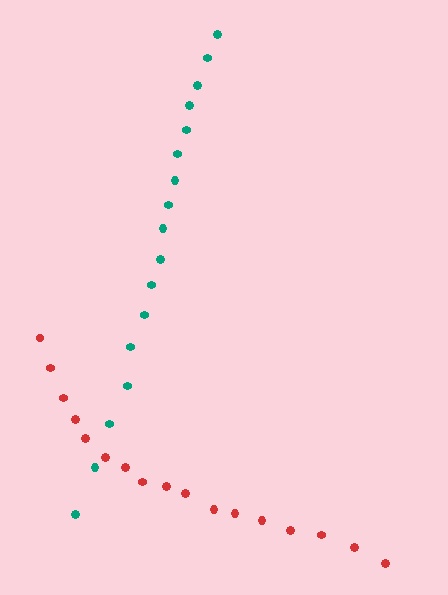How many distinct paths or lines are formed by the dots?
There are 2 distinct paths.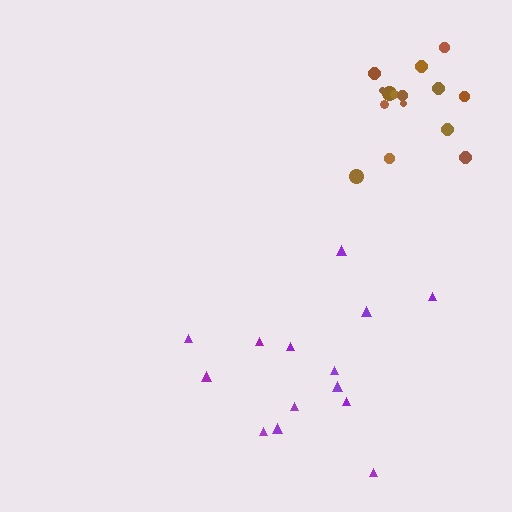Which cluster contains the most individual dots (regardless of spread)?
Brown (15).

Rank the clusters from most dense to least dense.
brown, purple.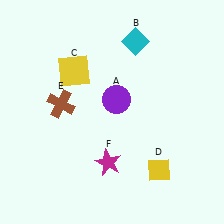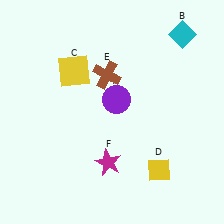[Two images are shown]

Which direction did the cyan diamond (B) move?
The cyan diamond (B) moved right.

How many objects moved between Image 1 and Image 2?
2 objects moved between the two images.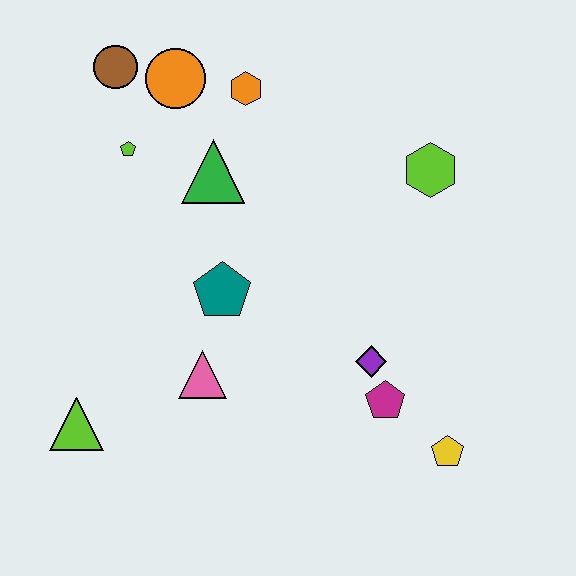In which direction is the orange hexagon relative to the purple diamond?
The orange hexagon is above the purple diamond.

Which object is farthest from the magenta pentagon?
The brown circle is farthest from the magenta pentagon.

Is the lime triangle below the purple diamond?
Yes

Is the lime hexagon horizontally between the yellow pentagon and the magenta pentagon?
Yes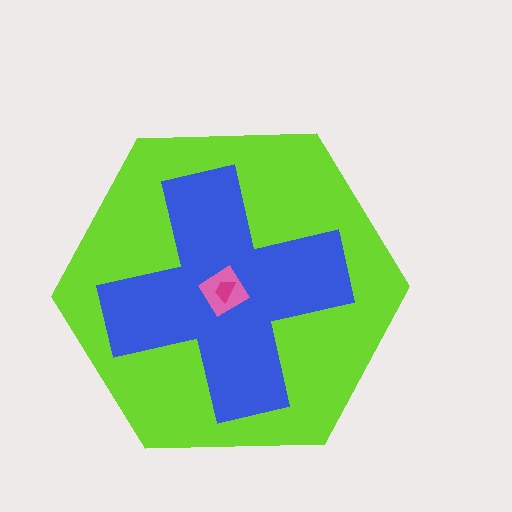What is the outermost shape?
The lime hexagon.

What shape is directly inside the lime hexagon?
The blue cross.